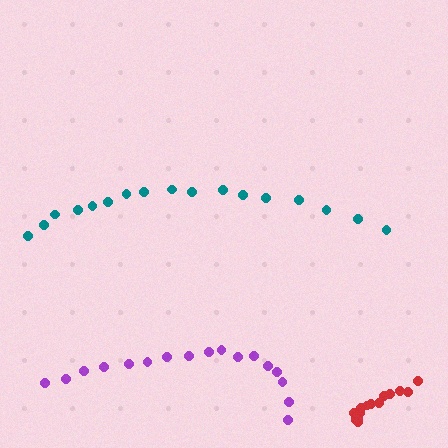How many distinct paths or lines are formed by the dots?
There are 3 distinct paths.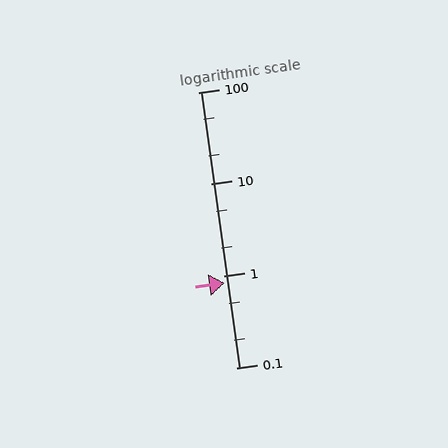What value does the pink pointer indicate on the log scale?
The pointer indicates approximately 0.83.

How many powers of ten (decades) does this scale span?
The scale spans 3 decades, from 0.1 to 100.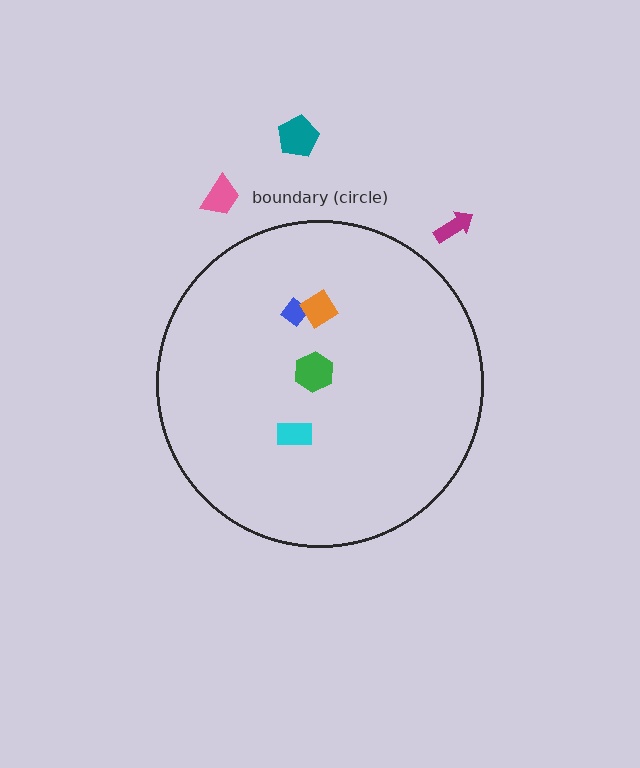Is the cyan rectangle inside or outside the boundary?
Inside.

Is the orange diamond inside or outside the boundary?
Inside.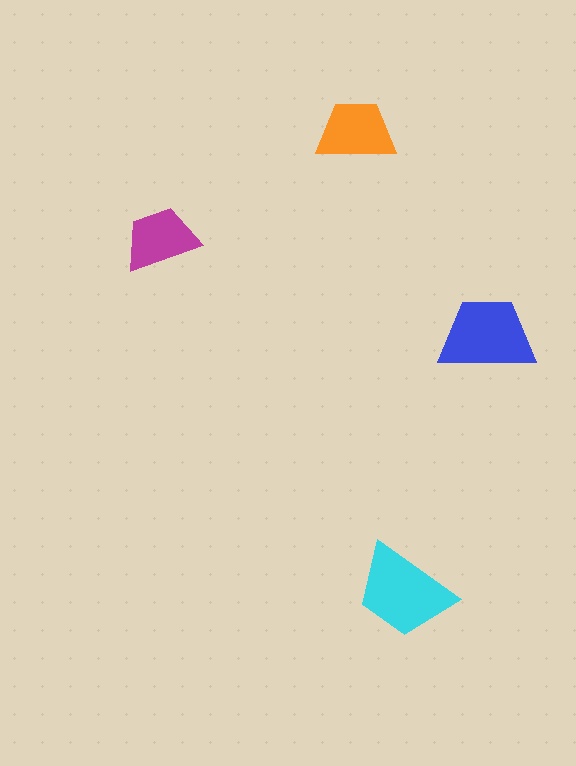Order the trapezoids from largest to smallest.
the cyan one, the blue one, the orange one, the magenta one.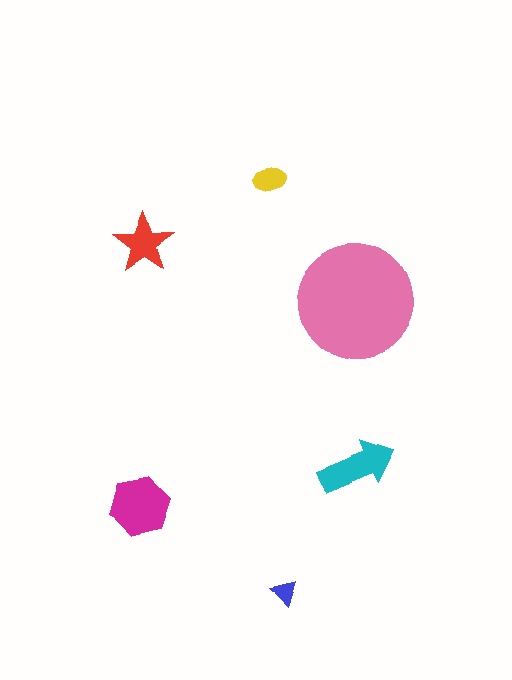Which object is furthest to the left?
The magenta hexagon is leftmost.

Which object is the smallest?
The blue triangle.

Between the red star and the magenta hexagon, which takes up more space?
The magenta hexagon.